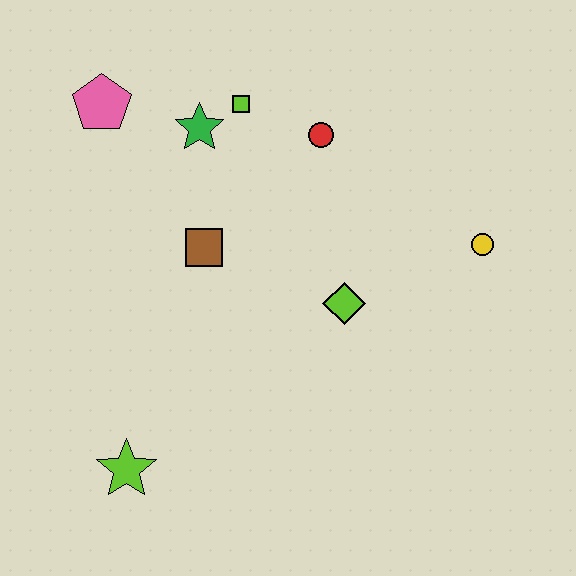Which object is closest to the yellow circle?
The lime diamond is closest to the yellow circle.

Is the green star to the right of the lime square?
No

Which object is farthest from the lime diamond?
The pink pentagon is farthest from the lime diamond.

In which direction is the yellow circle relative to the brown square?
The yellow circle is to the right of the brown square.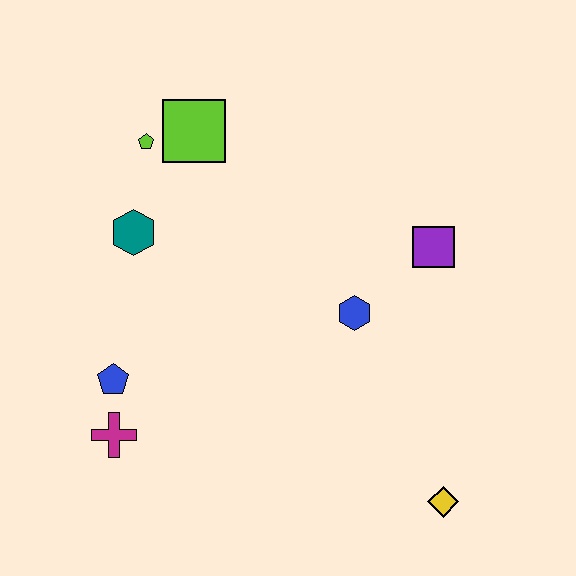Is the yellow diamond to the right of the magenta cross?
Yes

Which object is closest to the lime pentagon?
The lime square is closest to the lime pentagon.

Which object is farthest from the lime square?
The yellow diamond is farthest from the lime square.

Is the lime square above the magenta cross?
Yes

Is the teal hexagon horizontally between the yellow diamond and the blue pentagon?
Yes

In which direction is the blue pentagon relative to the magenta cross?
The blue pentagon is above the magenta cross.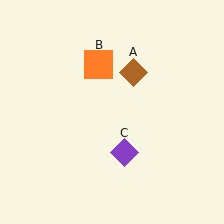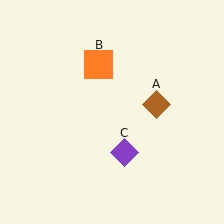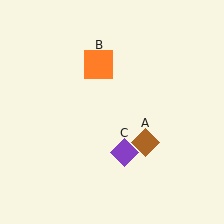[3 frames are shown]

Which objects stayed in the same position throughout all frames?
Orange square (object B) and purple diamond (object C) remained stationary.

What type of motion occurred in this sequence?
The brown diamond (object A) rotated clockwise around the center of the scene.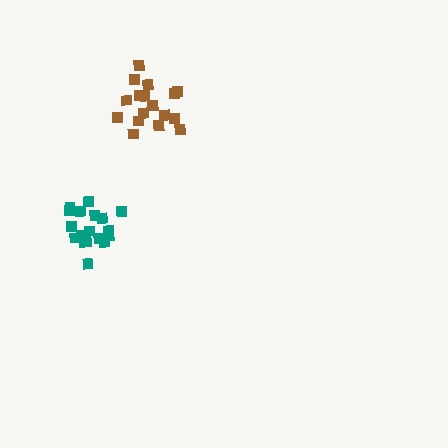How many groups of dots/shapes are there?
There are 2 groups.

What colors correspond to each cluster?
The clusters are colored: teal, brown.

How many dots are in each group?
Group 1: 18 dots, Group 2: 17 dots (35 total).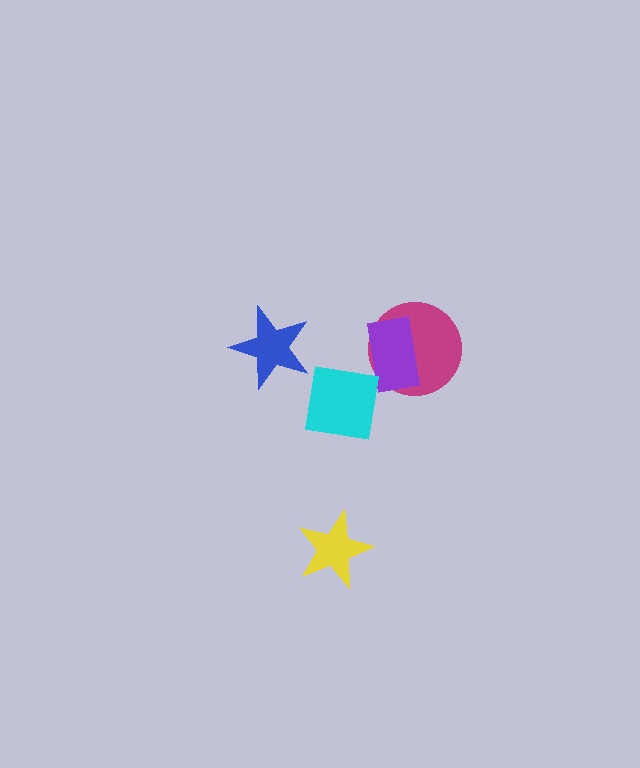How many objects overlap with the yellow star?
0 objects overlap with the yellow star.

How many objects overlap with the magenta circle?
1 object overlaps with the magenta circle.